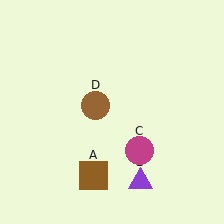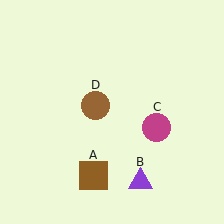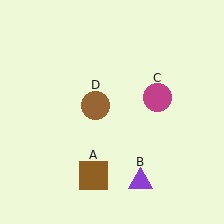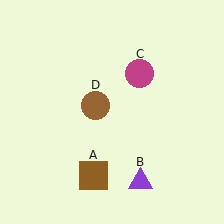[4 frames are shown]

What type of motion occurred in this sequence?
The magenta circle (object C) rotated counterclockwise around the center of the scene.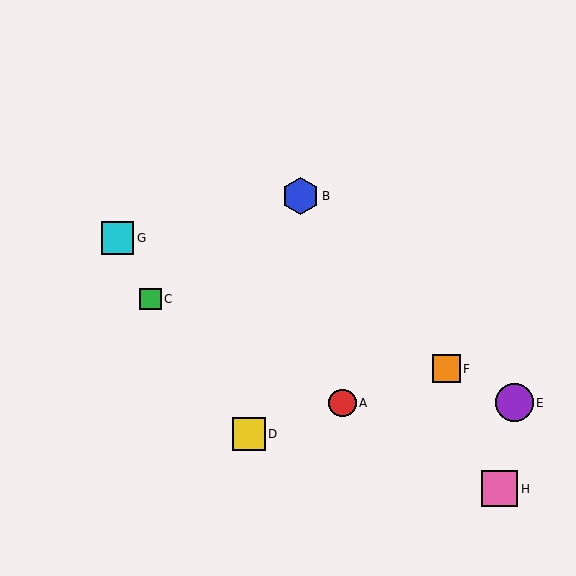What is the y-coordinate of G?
Object G is at y≈238.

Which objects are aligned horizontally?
Objects A, E are aligned horizontally.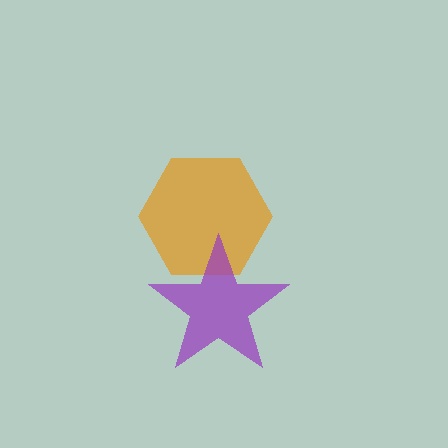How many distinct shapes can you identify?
There are 2 distinct shapes: an orange hexagon, a purple star.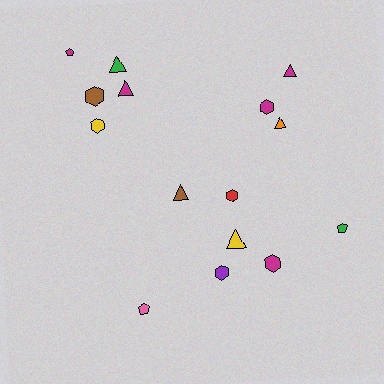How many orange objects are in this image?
There is 1 orange object.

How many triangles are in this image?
There are 6 triangles.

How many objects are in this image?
There are 15 objects.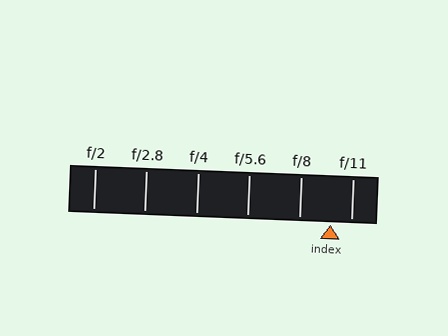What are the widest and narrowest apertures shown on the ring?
The widest aperture shown is f/2 and the narrowest is f/11.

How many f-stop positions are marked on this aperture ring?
There are 6 f-stop positions marked.